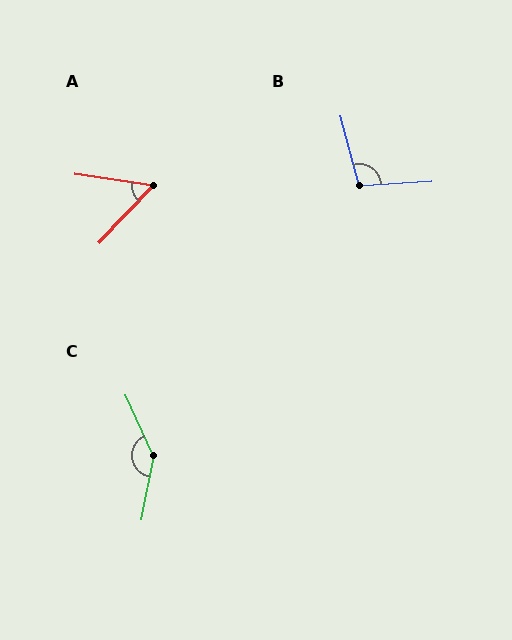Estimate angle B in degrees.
Approximately 102 degrees.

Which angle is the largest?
C, at approximately 145 degrees.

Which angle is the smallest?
A, at approximately 55 degrees.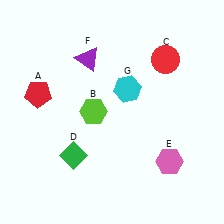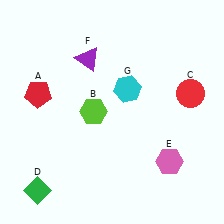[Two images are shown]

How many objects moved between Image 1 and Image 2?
2 objects moved between the two images.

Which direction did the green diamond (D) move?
The green diamond (D) moved left.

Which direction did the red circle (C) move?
The red circle (C) moved down.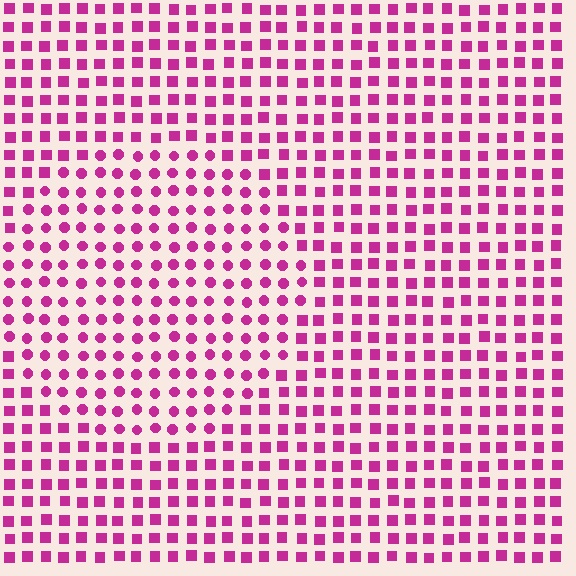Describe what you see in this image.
The image is filled with small magenta elements arranged in a uniform grid. A circle-shaped region contains circles, while the surrounding area contains squares. The boundary is defined purely by the change in element shape.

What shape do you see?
I see a circle.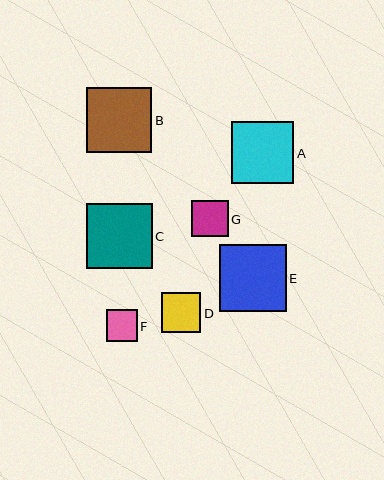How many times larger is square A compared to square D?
Square A is approximately 1.6 times the size of square D.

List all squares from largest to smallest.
From largest to smallest: E, C, B, A, D, G, F.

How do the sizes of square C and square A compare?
Square C and square A are approximately the same size.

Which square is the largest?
Square E is the largest with a size of approximately 67 pixels.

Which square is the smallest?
Square F is the smallest with a size of approximately 31 pixels.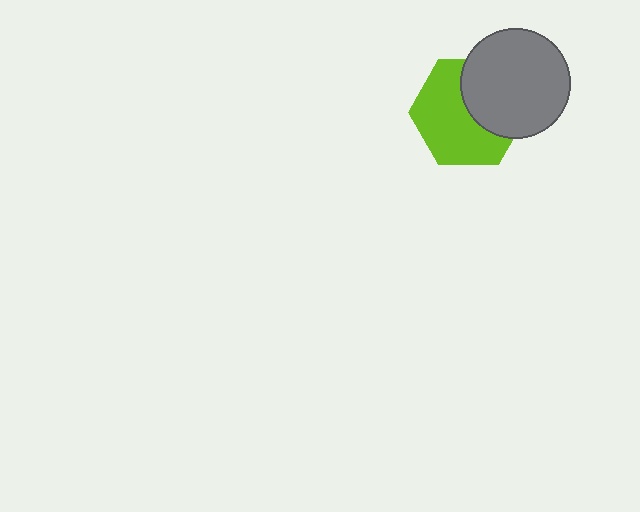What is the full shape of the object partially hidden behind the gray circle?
The partially hidden object is a lime hexagon.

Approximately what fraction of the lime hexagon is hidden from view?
Roughly 39% of the lime hexagon is hidden behind the gray circle.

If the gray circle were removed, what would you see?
You would see the complete lime hexagon.